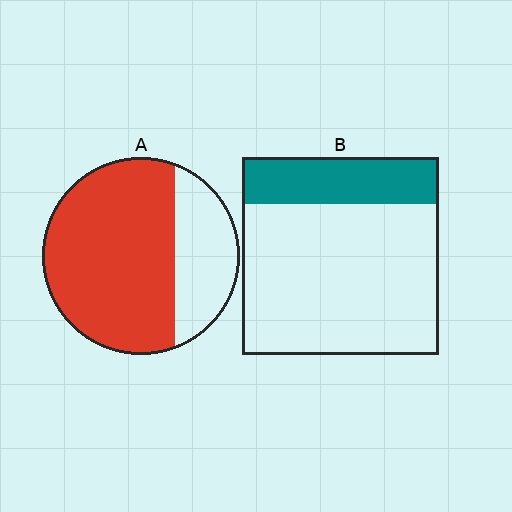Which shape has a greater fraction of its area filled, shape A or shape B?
Shape A.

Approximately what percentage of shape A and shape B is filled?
A is approximately 70% and B is approximately 25%.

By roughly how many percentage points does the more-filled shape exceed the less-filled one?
By roughly 50 percentage points (A over B).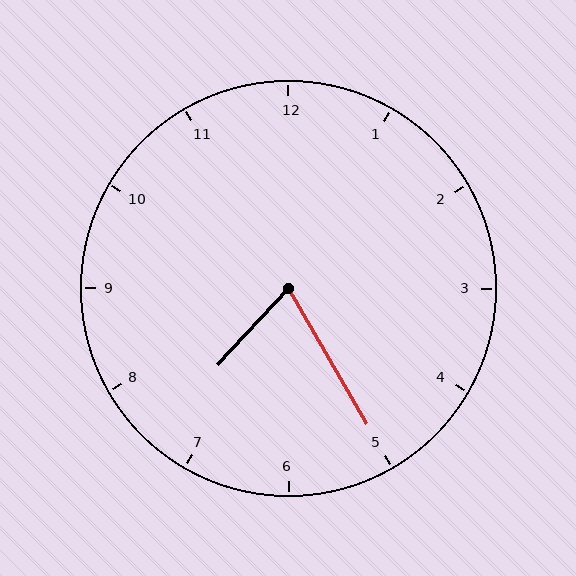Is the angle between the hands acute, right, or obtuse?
It is acute.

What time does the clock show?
7:25.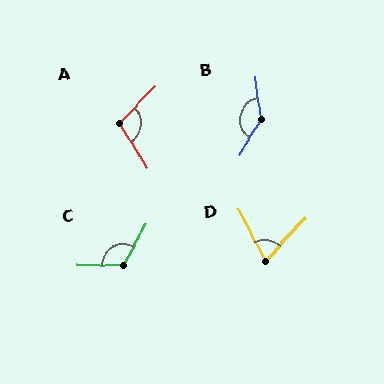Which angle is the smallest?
D, at approximately 71 degrees.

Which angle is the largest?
B, at approximately 141 degrees.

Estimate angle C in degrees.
Approximately 117 degrees.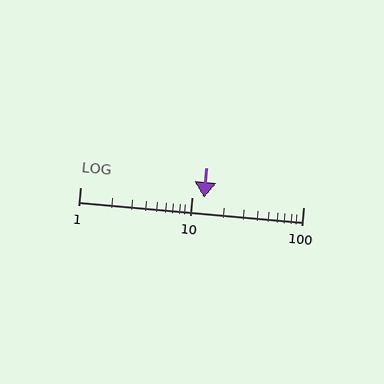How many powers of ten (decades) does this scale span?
The scale spans 2 decades, from 1 to 100.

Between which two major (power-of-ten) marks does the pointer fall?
The pointer is between 10 and 100.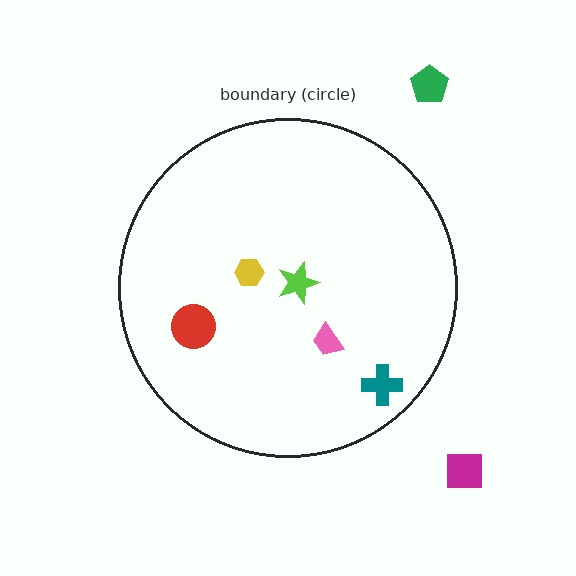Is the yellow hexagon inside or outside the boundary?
Inside.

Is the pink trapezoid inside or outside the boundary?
Inside.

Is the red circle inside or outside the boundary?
Inside.